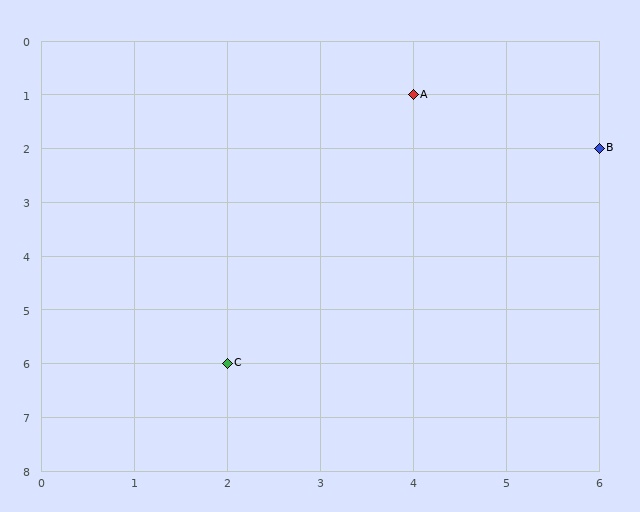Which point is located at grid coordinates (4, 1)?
Point A is at (4, 1).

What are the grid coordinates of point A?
Point A is at grid coordinates (4, 1).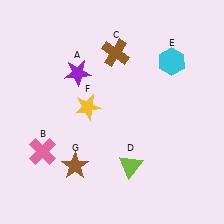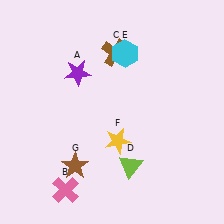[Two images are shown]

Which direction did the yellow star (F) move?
The yellow star (F) moved down.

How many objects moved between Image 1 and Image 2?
3 objects moved between the two images.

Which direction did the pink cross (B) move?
The pink cross (B) moved down.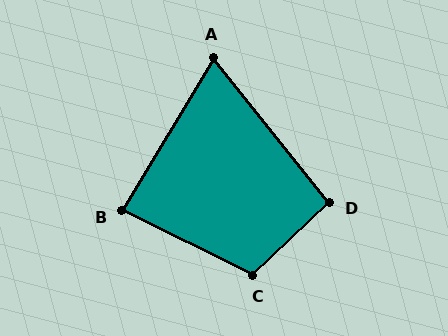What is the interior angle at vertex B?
Approximately 85 degrees (approximately right).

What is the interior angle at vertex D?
Approximately 95 degrees (approximately right).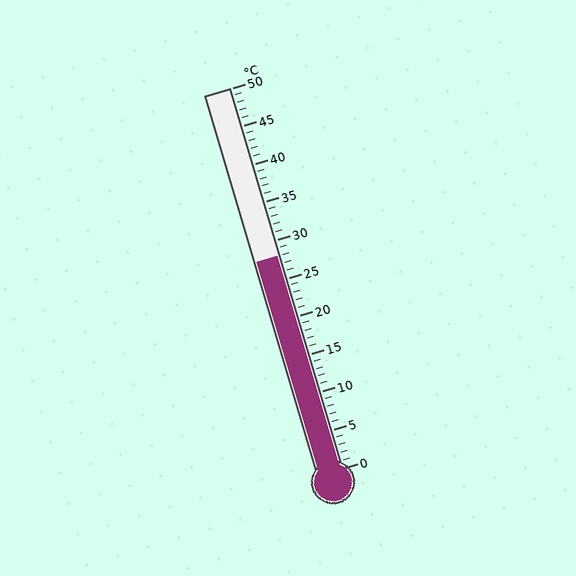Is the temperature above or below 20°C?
The temperature is above 20°C.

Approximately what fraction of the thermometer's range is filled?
The thermometer is filled to approximately 55% of its range.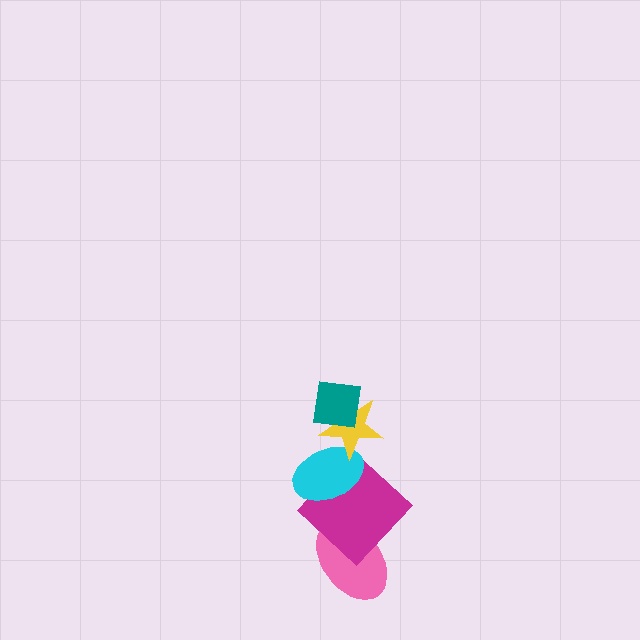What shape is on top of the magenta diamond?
The cyan ellipse is on top of the magenta diamond.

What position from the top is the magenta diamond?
The magenta diamond is 4th from the top.